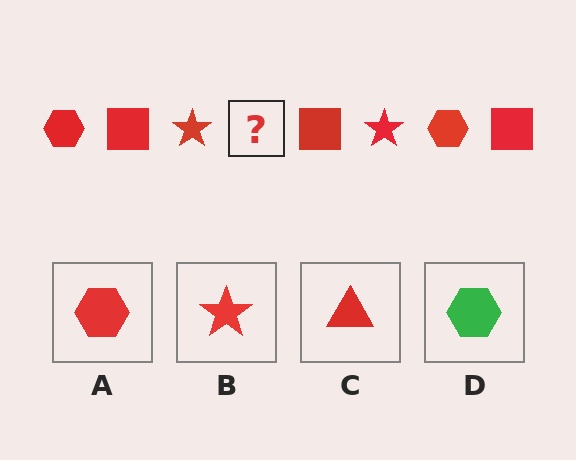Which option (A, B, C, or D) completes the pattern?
A.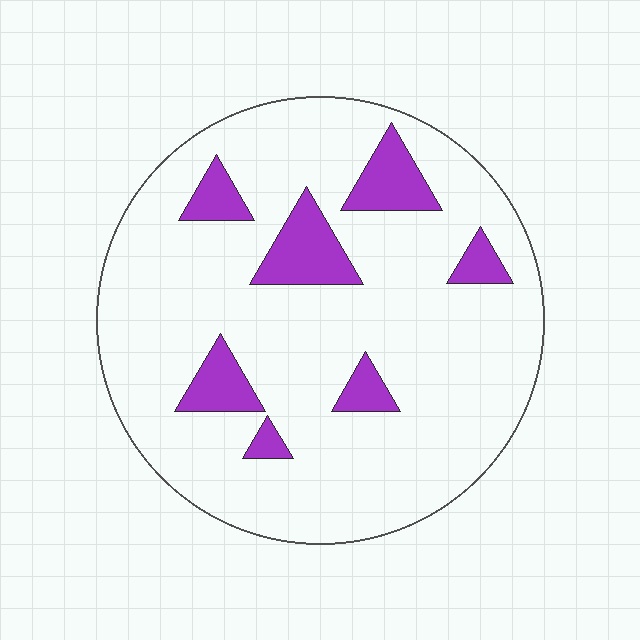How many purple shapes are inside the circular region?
7.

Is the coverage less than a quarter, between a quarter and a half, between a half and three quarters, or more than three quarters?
Less than a quarter.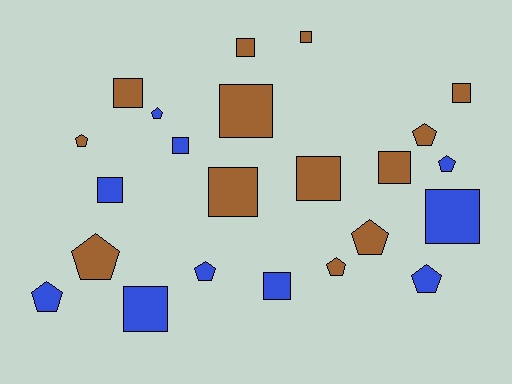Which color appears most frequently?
Brown, with 13 objects.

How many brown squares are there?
There are 8 brown squares.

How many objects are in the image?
There are 23 objects.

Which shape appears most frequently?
Square, with 13 objects.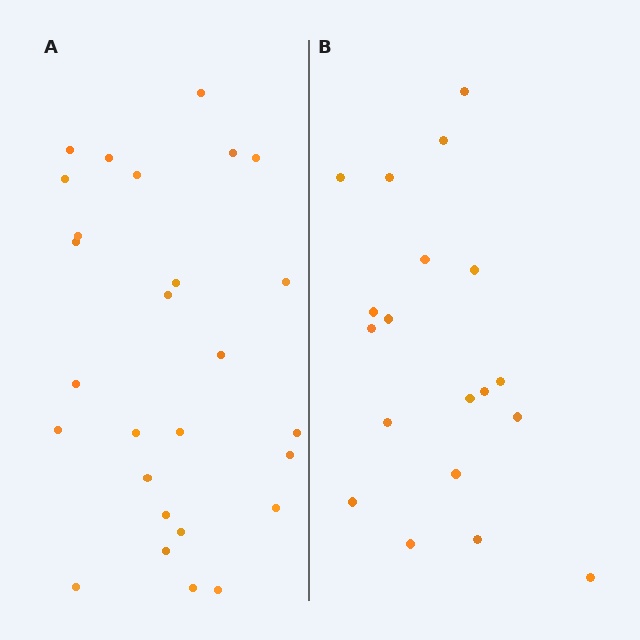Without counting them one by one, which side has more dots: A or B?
Region A (the left region) has more dots.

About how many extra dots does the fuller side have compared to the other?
Region A has roughly 8 or so more dots than region B.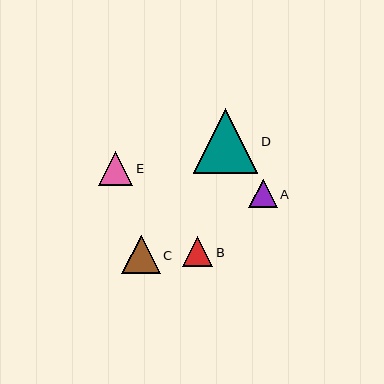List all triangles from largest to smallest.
From largest to smallest: D, C, E, B, A.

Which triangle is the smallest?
Triangle A is the smallest with a size of approximately 28 pixels.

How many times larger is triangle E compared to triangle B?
Triangle E is approximately 1.1 times the size of triangle B.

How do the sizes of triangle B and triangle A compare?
Triangle B and triangle A are approximately the same size.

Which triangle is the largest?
Triangle D is the largest with a size of approximately 65 pixels.